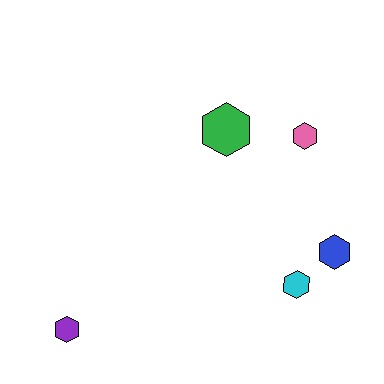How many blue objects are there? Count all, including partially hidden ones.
There is 1 blue object.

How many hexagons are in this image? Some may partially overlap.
There are 5 hexagons.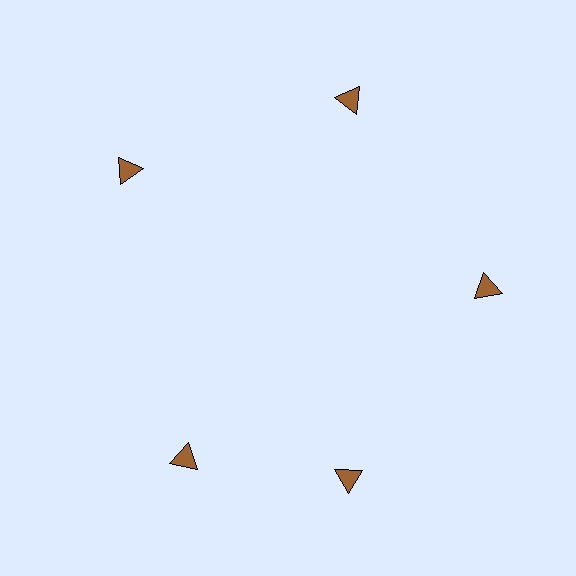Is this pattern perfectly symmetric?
No. The 5 brown triangles are arranged in a ring, but one element near the 8 o'clock position is rotated out of alignment along the ring, breaking the 5-fold rotational symmetry.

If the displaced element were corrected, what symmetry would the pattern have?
It would have 5-fold rotational symmetry — the pattern would map onto itself every 72 degrees.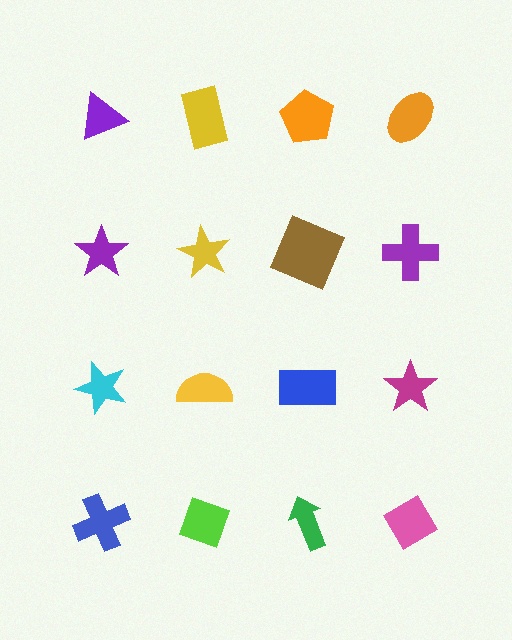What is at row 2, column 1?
A purple star.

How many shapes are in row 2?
4 shapes.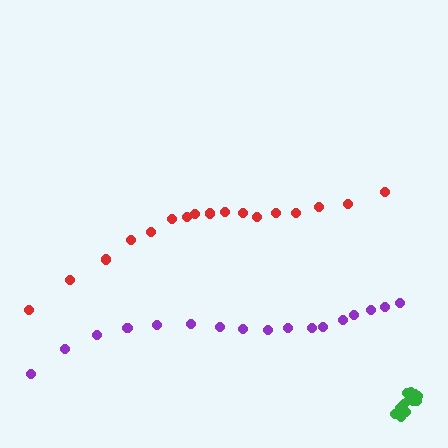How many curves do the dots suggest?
There are 3 distinct paths.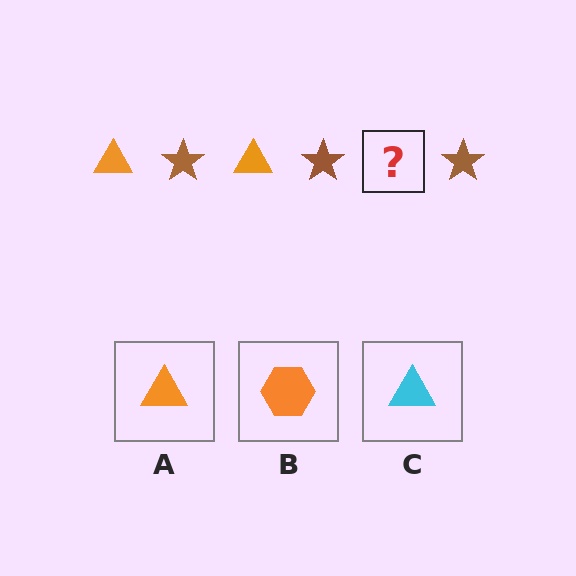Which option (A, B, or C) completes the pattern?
A.